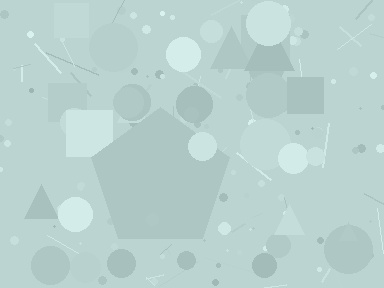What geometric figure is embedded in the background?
A pentagon is embedded in the background.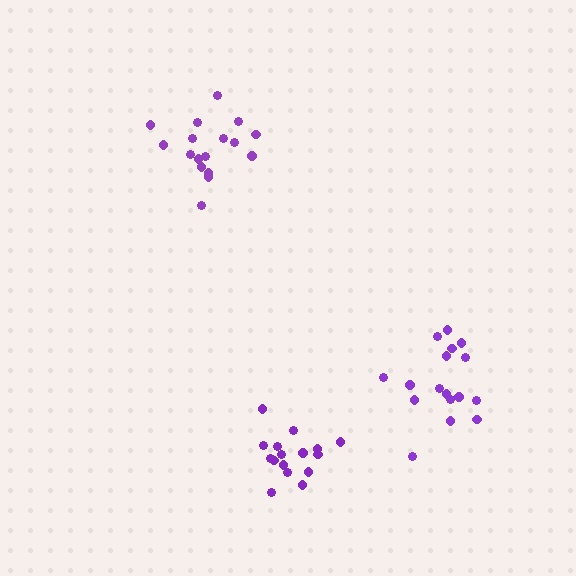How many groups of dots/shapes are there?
There are 3 groups.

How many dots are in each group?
Group 1: 17 dots, Group 2: 16 dots, Group 3: 17 dots (50 total).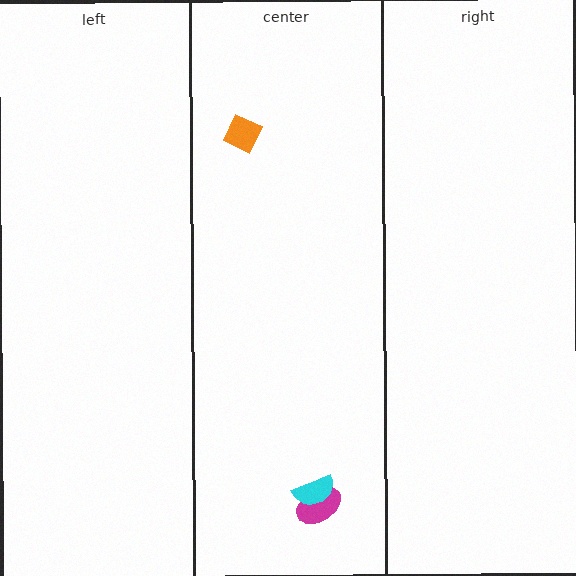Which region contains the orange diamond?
The center region.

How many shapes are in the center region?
3.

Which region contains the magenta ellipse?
The center region.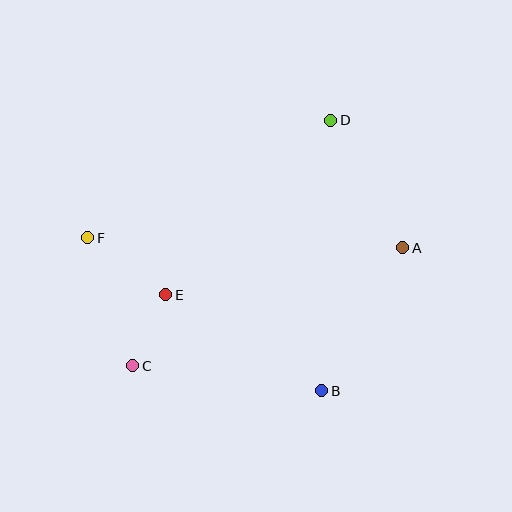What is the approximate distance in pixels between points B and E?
The distance between B and E is approximately 184 pixels.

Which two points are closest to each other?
Points C and E are closest to each other.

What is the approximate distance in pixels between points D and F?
The distance between D and F is approximately 270 pixels.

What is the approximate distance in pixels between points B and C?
The distance between B and C is approximately 190 pixels.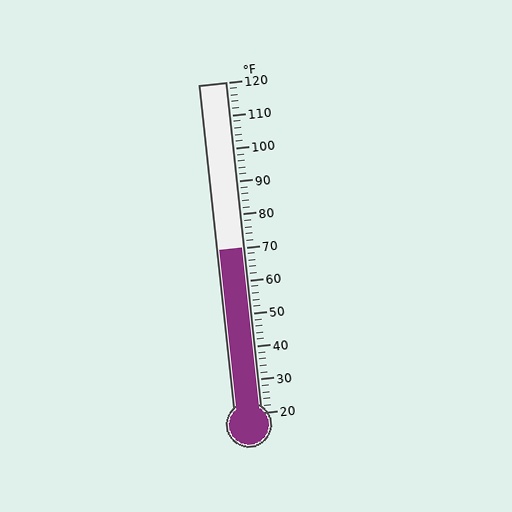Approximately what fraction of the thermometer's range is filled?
The thermometer is filled to approximately 50% of its range.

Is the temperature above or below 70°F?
The temperature is at 70°F.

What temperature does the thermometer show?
The thermometer shows approximately 70°F.